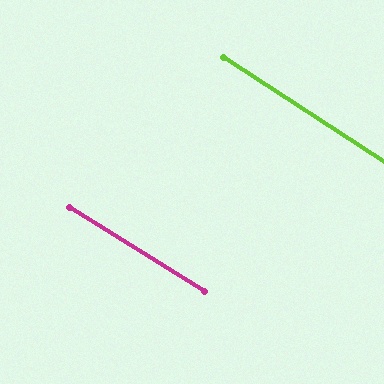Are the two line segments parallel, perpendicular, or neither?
Parallel — their directions differ by only 1.5°.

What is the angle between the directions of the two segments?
Approximately 2 degrees.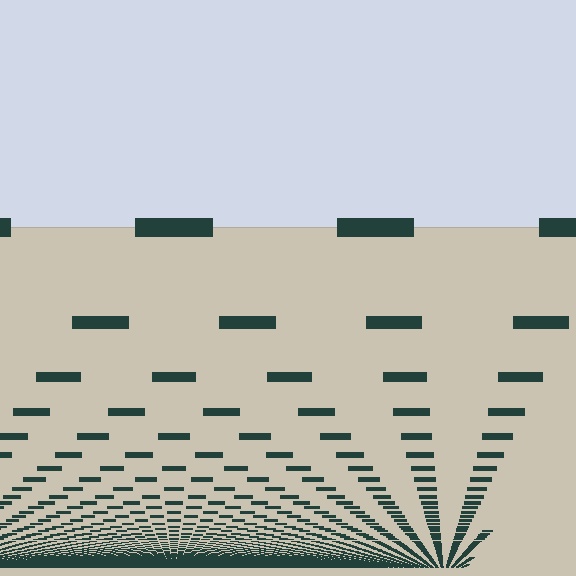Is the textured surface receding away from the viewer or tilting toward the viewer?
The surface appears to tilt toward the viewer. Texture elements get larger and sparser toward the top.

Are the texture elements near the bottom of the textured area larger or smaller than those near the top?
Smaller. The gradient is inverted — elements near the bottom are smaller and denser.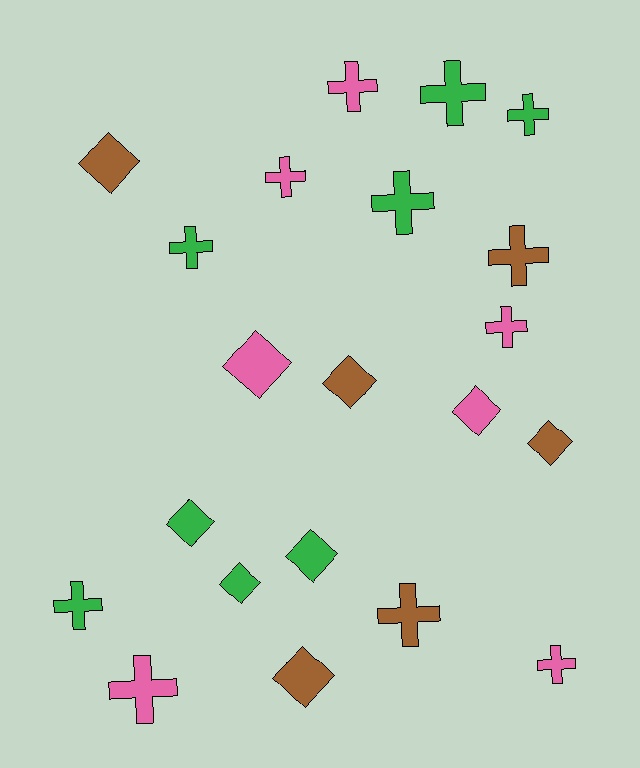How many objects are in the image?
There are 21 objects.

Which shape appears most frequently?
Cross, with 12 objects.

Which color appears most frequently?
Green, with 8 objects.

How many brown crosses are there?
There are 2 brown crosses.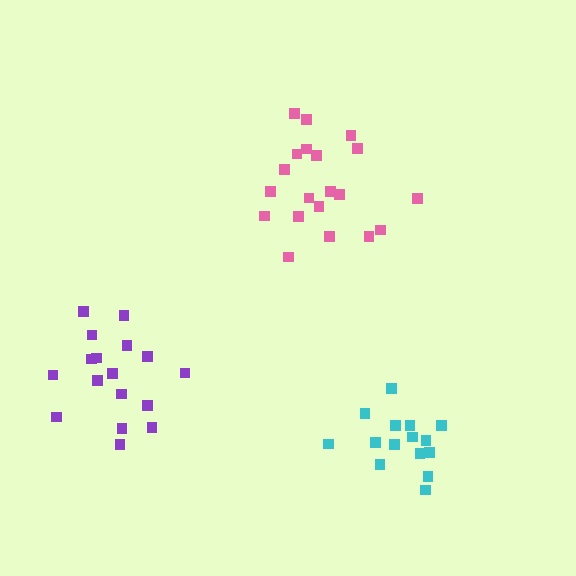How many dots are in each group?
Group 1: 17 dots, Group 2: 20 dots, Group 3: 15 dots (52 total).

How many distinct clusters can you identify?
There are 3 distinct clusters.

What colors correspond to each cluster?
The clusters are colored: purple, pink, cyan.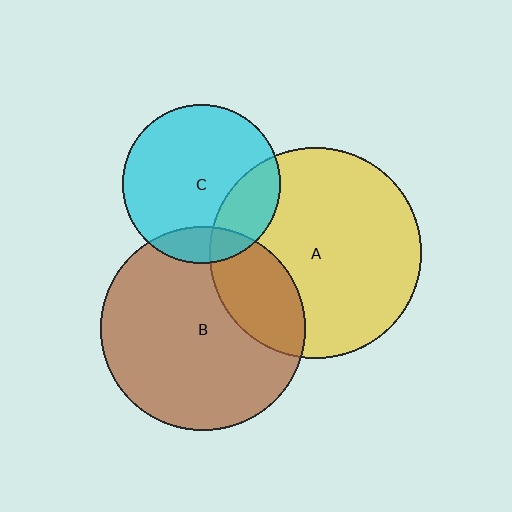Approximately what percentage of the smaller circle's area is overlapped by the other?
Approximately 25%.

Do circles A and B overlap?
Yes.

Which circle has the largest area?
Circle A (yellow).